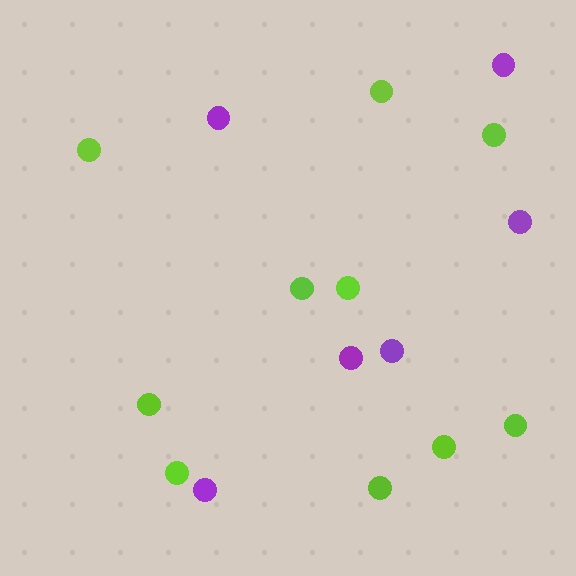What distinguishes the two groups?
There are 2 groups: one group of purple circles (6) and one group of lime circles (10).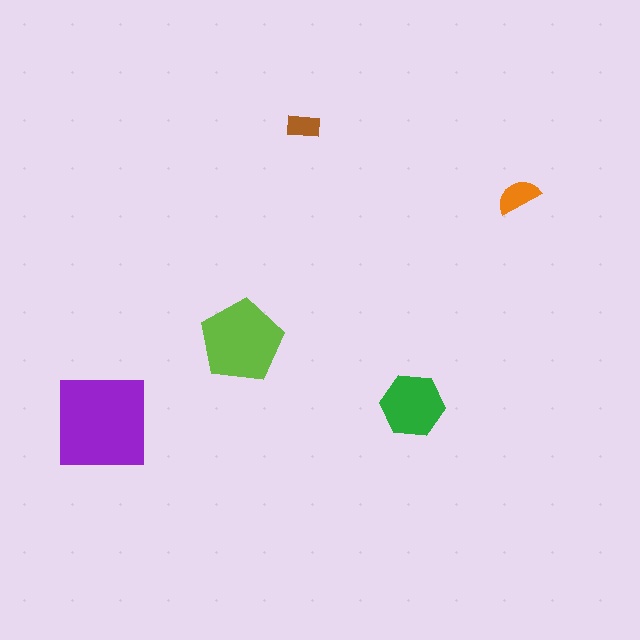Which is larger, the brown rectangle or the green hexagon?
The green hexagon.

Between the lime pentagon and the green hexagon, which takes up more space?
The lime pentagon.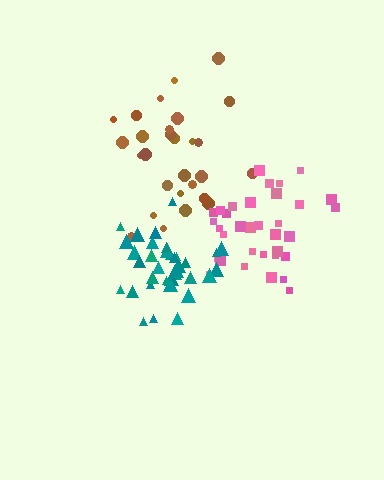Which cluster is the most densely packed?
Teal.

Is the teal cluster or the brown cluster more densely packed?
Teal.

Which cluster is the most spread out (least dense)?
Brown.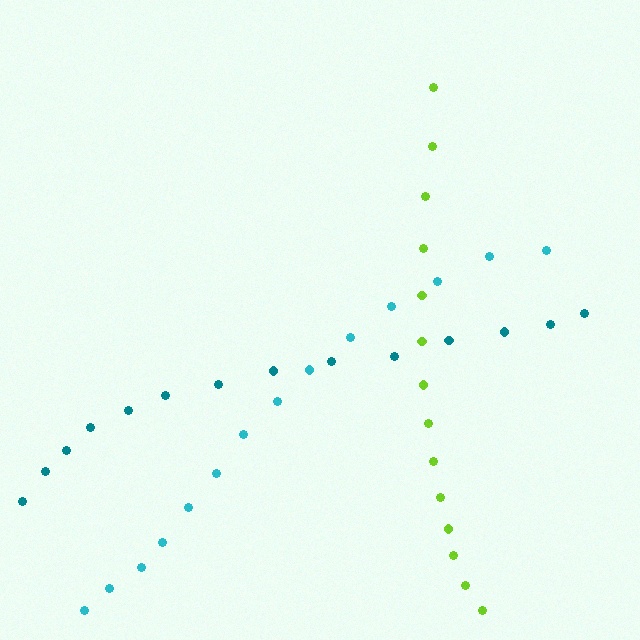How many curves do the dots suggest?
There are 3 distinct paths.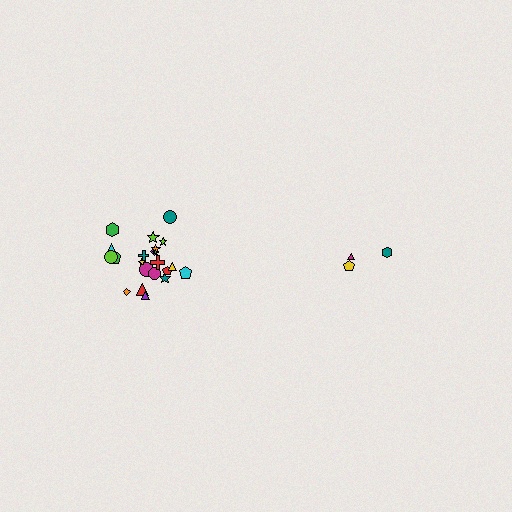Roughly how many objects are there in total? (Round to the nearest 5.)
Roughly 25 objects in total.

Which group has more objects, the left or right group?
The left group.